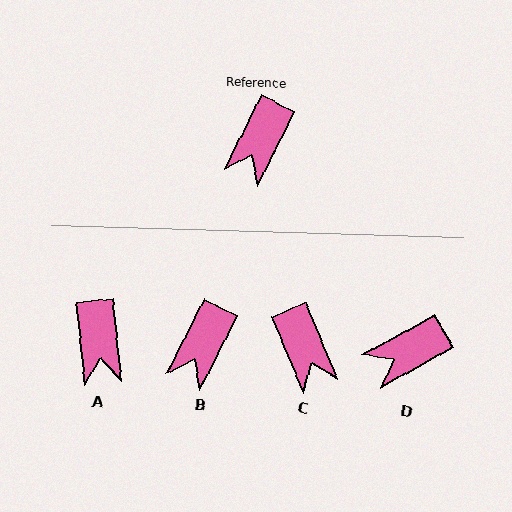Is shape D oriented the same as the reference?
No, it is off by about 34 degrees.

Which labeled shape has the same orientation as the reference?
B.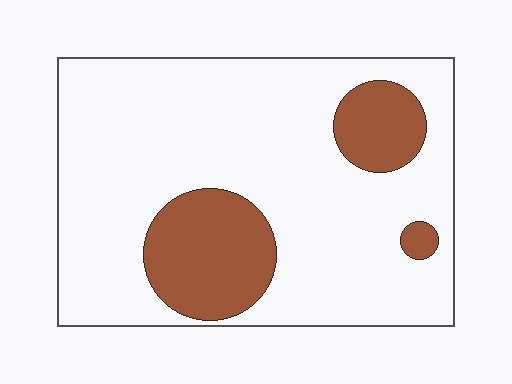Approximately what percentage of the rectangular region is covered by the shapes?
Approximately 20%.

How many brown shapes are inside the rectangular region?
3.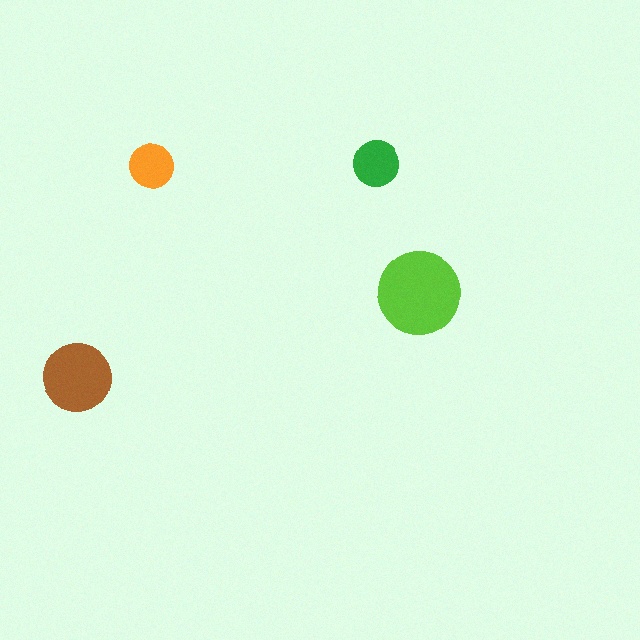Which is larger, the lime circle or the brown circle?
The lime one.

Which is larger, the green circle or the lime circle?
The lime one.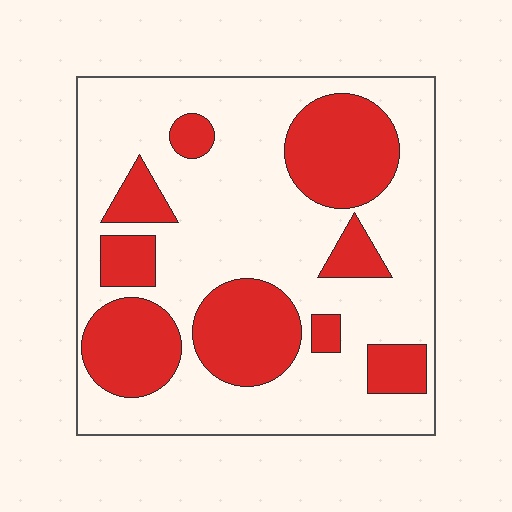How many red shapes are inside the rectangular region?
9.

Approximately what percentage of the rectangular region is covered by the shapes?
Approximately 30%.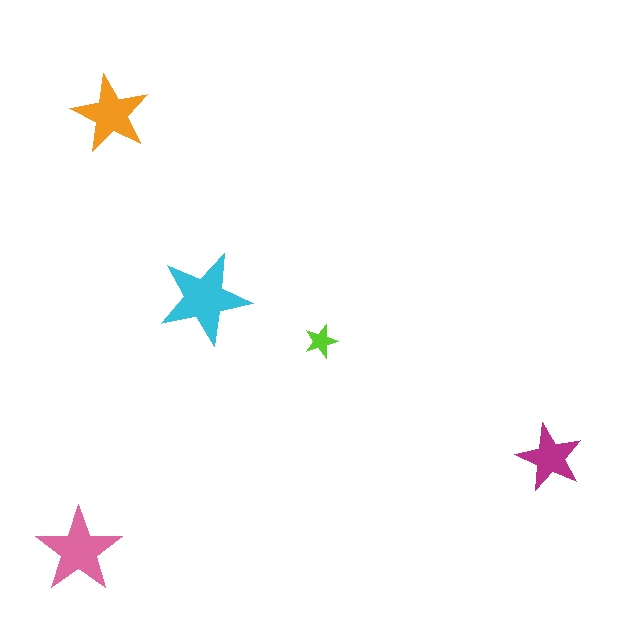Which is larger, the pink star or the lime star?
The pink one.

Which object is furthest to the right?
The magenta star is rightmost.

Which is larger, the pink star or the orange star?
The pink one.